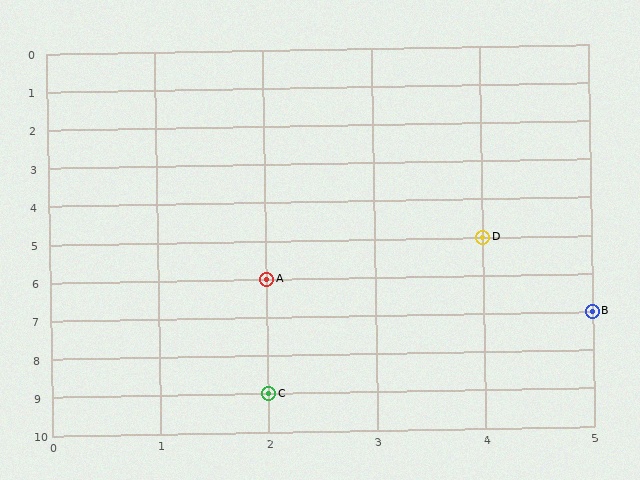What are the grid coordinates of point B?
Point B is at grid coordinates (5, 7).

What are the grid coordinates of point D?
Point D is at grid coordinates (4, 5).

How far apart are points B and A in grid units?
Points B and A are 3 columns and 1 row apart (about 3.2 grid units diagonally).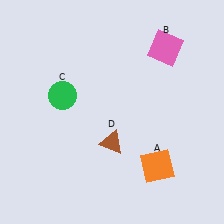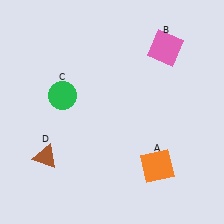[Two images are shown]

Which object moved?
The brown triangle (D) moved left.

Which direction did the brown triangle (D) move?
The brown triangle (D) moved left.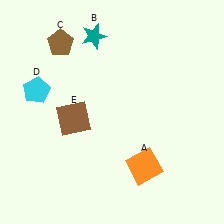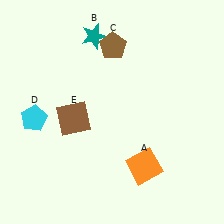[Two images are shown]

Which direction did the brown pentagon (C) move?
The brown pentagon (C) moved right.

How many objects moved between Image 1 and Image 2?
2 objects moved between the two images.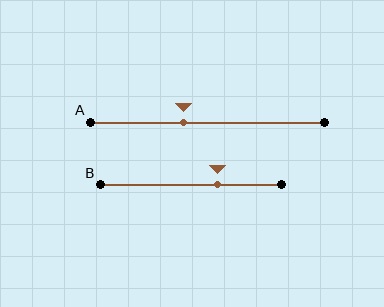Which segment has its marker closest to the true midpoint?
Segment A has its marker closest to the true midpoint.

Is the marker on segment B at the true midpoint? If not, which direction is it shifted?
No, the marker on segment B is shifted to the right by about 15% of the segment length.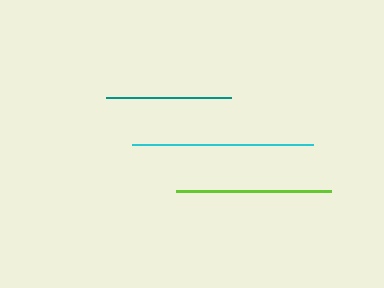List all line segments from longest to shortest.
From longest to shortest: cyan, lime, teal.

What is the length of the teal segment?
The teal segment is approximately 125 pixels long.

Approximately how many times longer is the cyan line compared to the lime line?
The cyan line is approximately 1.2 times the length of the lime line.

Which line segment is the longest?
The cyan line is the longest at approximately 181 pixels.